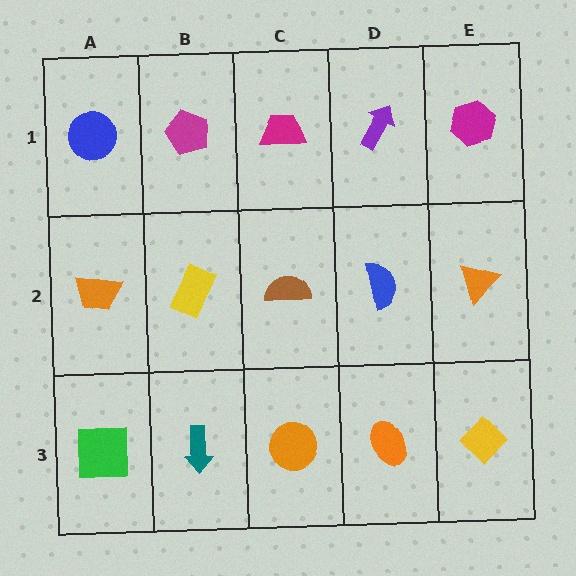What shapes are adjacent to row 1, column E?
An orange triangle (row 2, column E), a purple arrow (row 1, column D).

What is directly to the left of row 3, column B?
A green square.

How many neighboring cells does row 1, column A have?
2.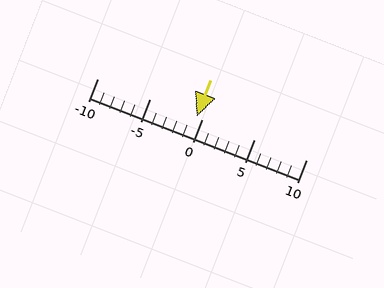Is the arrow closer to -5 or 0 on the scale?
The arrow is closer to 0.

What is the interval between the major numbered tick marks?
The major tick marks are spaced 5 units apart.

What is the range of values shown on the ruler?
The ruler shows values from -10 to 10.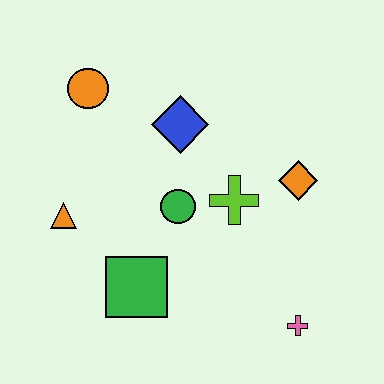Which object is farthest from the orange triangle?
The pink cross is farthest from the orange triangle.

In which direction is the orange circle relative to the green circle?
The orange circle is above the green circle.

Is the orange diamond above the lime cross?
Yes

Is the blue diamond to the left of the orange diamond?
Yes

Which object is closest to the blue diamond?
The green circle is closest to the blue diamond.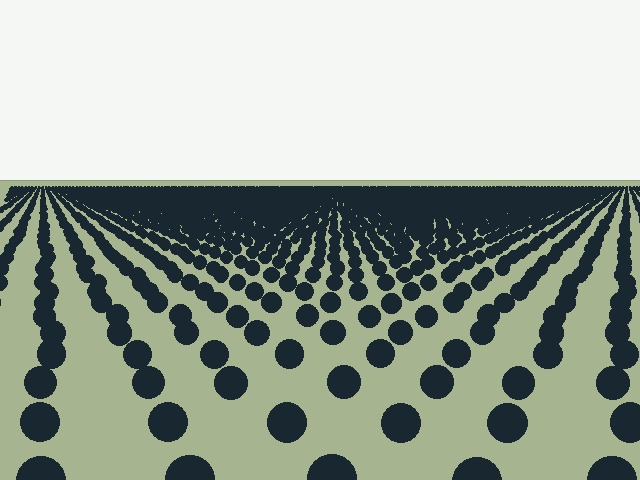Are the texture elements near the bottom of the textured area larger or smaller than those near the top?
Larger. Near the bottom, elements are closer to the viewer and appear at a bigger on-screen size.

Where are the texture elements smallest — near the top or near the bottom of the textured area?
Near the top.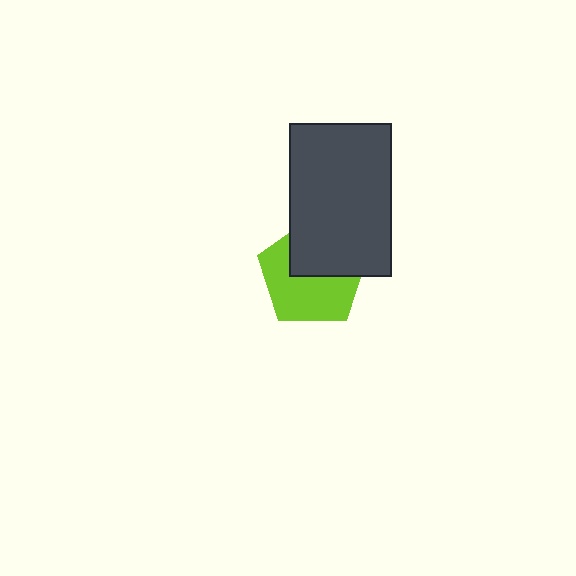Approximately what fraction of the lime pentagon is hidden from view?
Roughly 43% of the lime pentagon is hidden behind the dark gray rectangle.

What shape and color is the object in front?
The object in front is a dark gray rectangle.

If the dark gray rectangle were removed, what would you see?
You would see the complete lime pentagon.